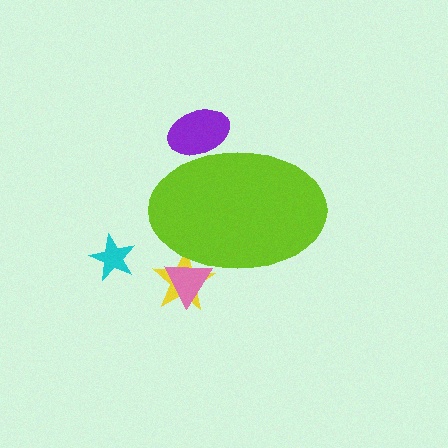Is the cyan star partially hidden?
No, the cyan star is fully visible.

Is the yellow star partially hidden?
Yes, the yellow star is partially hidden behind the lime ellipse.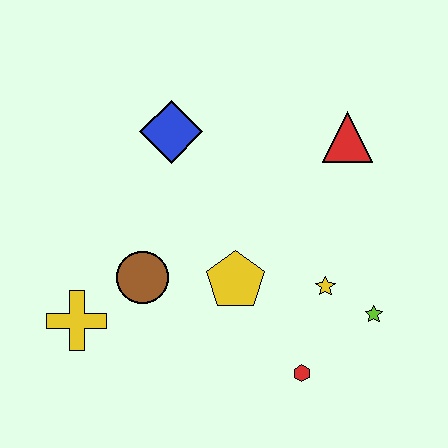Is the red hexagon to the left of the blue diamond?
No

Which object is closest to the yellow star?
The lime star is closest to the yellow star.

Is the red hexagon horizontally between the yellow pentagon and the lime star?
Yes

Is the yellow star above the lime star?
Yes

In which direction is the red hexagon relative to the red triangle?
The red hexagon is below the red triangle.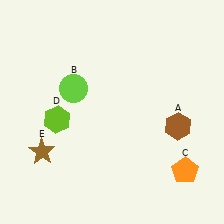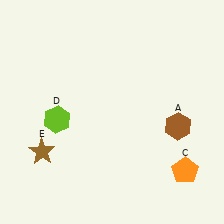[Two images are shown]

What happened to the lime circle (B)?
The lime circle (B) was removed in Image 2. It was in the top-left area of Image 1.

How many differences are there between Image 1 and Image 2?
There is 1 difference between the two images.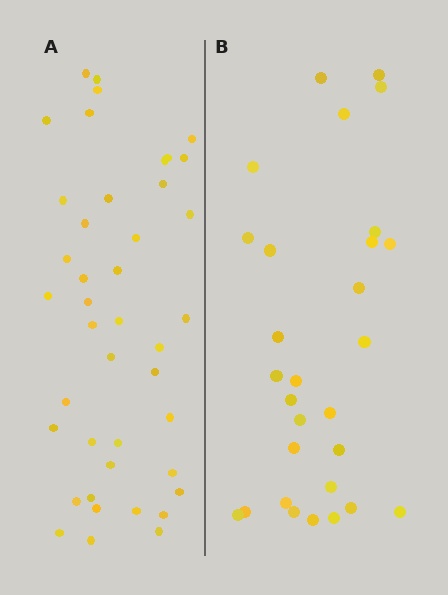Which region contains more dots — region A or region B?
Region A (the left region) has more dots.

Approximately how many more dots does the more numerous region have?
Region A has approximately 15 more dots than region B.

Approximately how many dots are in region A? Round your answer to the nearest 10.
About 40 dots. (The exact count is 42, which rounds to 40.)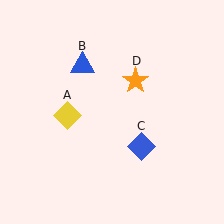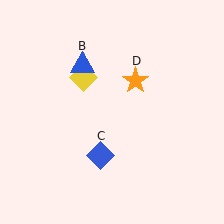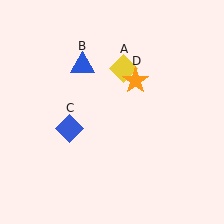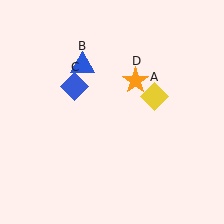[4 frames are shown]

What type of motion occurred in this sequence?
The yellow diamond (object A), blue diamond (object C) rotated clockwise around the center of the scene.